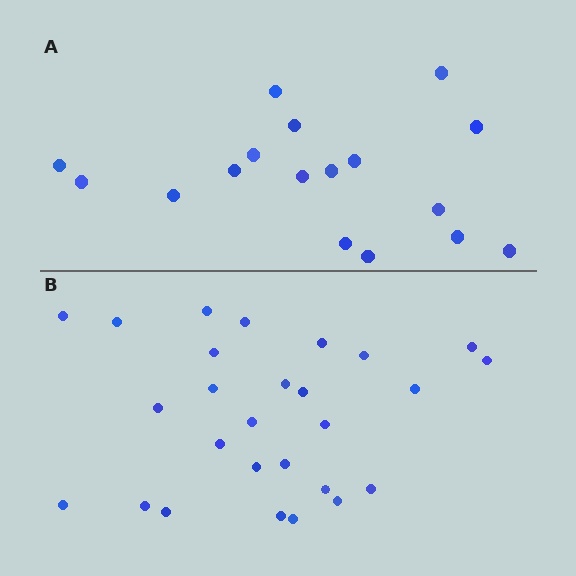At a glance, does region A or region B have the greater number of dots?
Region B (the bottom region) has more dots.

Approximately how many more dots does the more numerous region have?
Region B has roughly 10 or so more dots than region A.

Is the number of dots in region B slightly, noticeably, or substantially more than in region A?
Region B has substantially more. The ratio is roughly 1.6 to 1.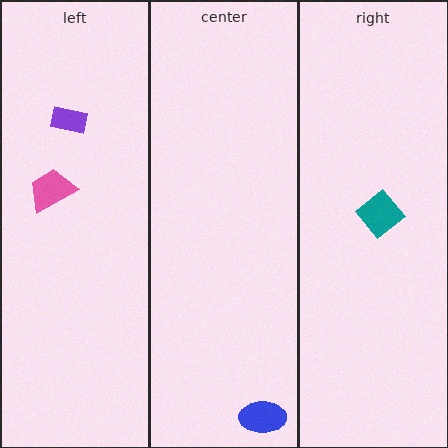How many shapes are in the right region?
1.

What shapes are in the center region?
The blue ellipse.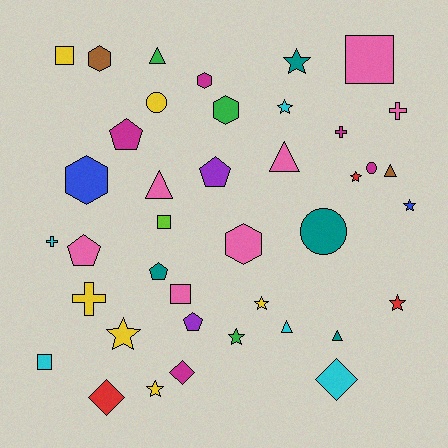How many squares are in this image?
There are 5 squares.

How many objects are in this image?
There are 40 objects.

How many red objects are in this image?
There are 3 red objects.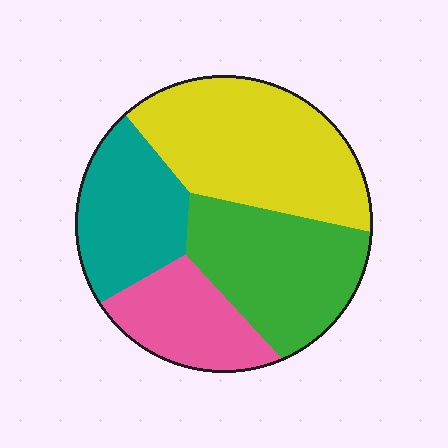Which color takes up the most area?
Yellow, at roughly 35%.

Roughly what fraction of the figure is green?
Green takes up about one quarter (1/4) of the figure.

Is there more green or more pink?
Green.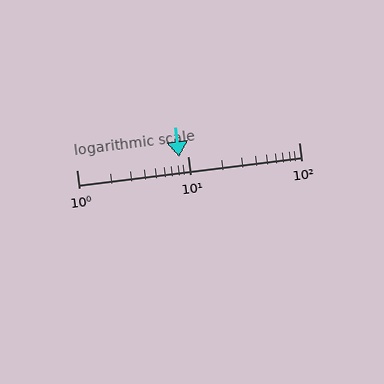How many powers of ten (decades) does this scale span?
The scale spans 2 decades, from 1 to 100.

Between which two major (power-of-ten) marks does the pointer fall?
The pointer is between 1 and 10.